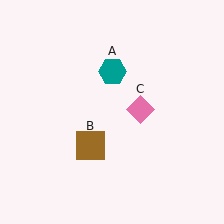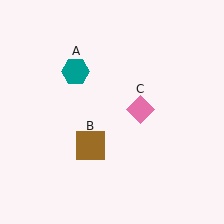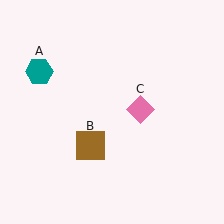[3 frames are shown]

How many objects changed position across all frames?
1 object changed position: teal hexagon (object A).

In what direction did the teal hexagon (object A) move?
The teal hexagon (object A) moved left.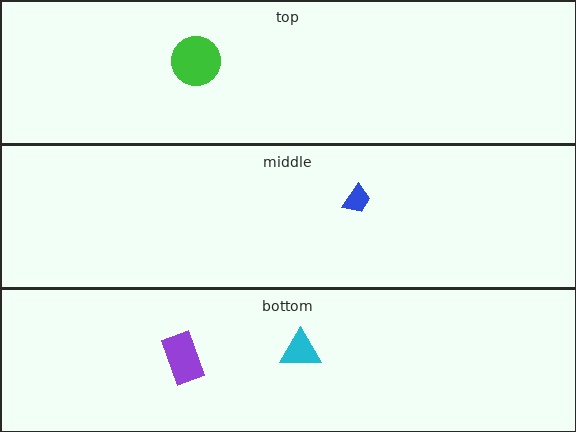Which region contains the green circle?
The top region.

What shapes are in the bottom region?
The purple rectangle, the cyan triangle.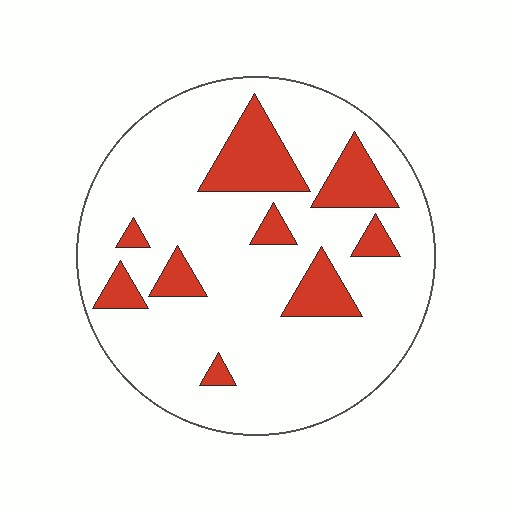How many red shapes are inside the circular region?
9.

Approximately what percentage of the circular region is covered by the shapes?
Approximately 20%.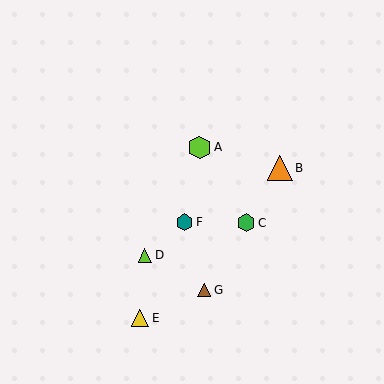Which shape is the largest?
The orange triangle (labeled B) is the largest.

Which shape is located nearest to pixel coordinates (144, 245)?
The lime triangle (labeled D) at (145, 255) is nearest to that location.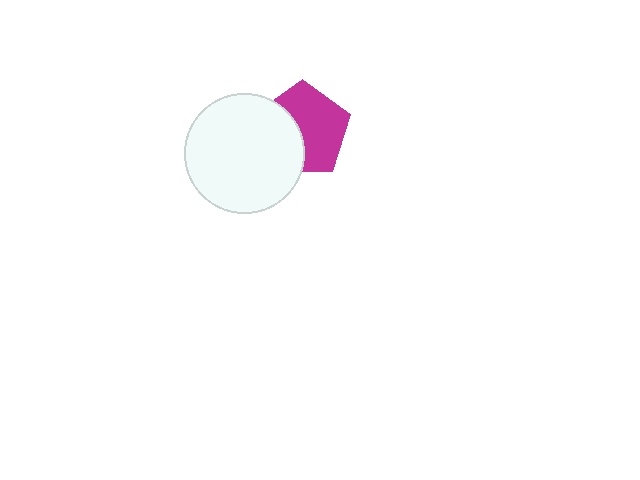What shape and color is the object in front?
The object in front is a white circle.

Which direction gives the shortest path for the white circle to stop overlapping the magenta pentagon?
Moving left gives the shortest separation.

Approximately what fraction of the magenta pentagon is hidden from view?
Roughly 40% of the magenta pentagon is hidden behind the white circle.